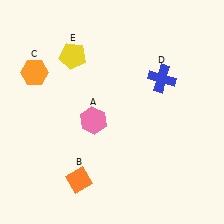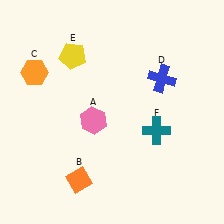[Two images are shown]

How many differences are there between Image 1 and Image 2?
There is 1 difference between the two images.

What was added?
A teal cross (F) was added in Image 2.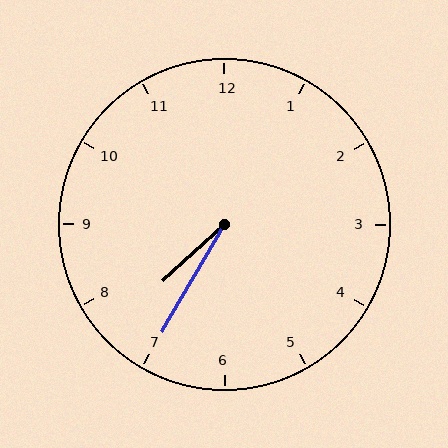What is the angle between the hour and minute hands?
Approximately 18 degrees.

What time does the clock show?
7:35.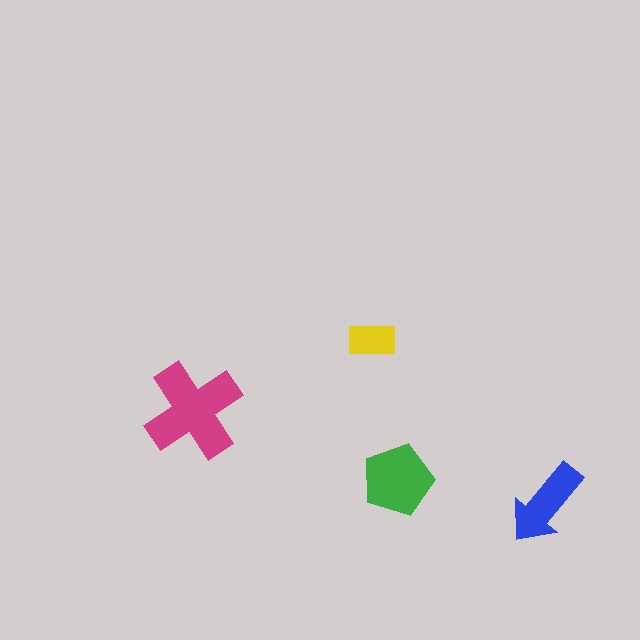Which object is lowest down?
The blue arrow is bottommost.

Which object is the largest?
The magenta cross.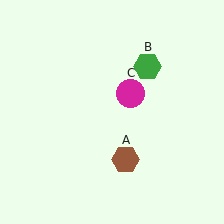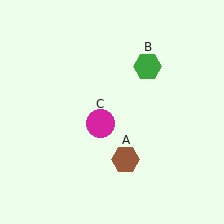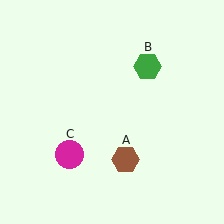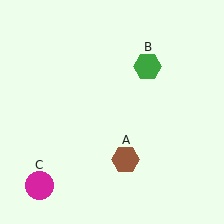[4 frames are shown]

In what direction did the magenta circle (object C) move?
The magenta circle (object C) moved down and to the left.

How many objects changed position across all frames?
1 object changed position: magenta circle (object C).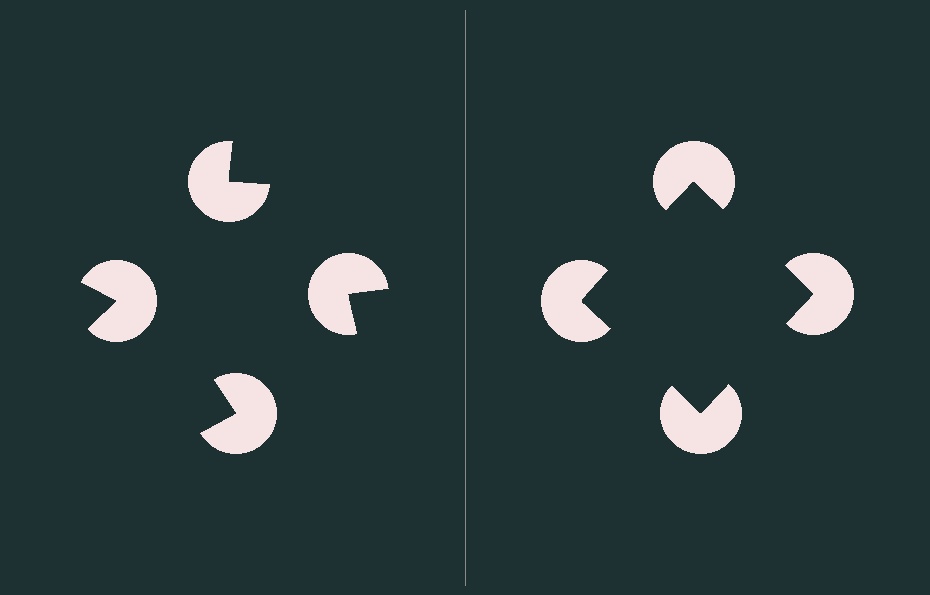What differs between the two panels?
The pac-man discs are positioned identically on both sides; only the wedge orientations differ. On the right they align to a square; on the left they are misaligned.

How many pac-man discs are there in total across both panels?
8 — 4 on each side.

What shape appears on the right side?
An illusory square.